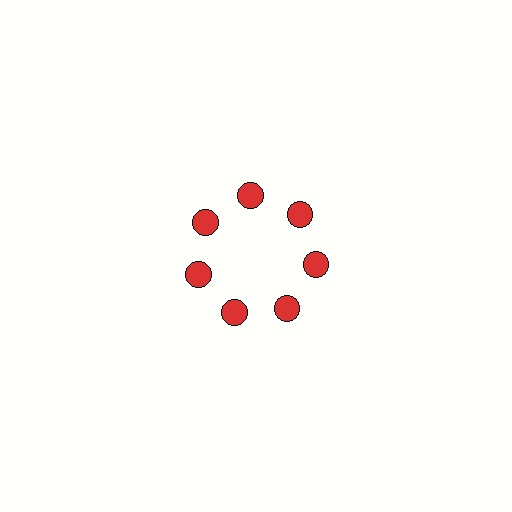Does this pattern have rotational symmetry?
Yes, this pattern has 7-fold rotational symmetry. It looks the same after rotating 51 degrees around the center.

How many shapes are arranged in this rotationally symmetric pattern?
There are 7 shapes, arranged in 7 groups of 1.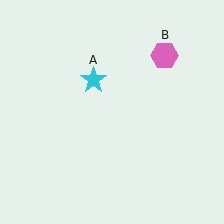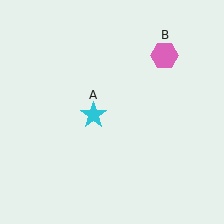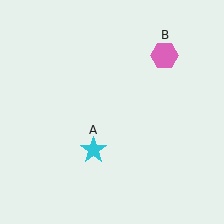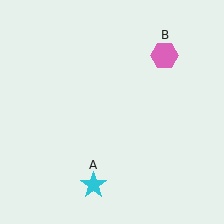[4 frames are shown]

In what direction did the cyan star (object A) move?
The cyan star (object A) moved down.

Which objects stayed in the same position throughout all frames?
Pink hexagon (object B) remained stationary.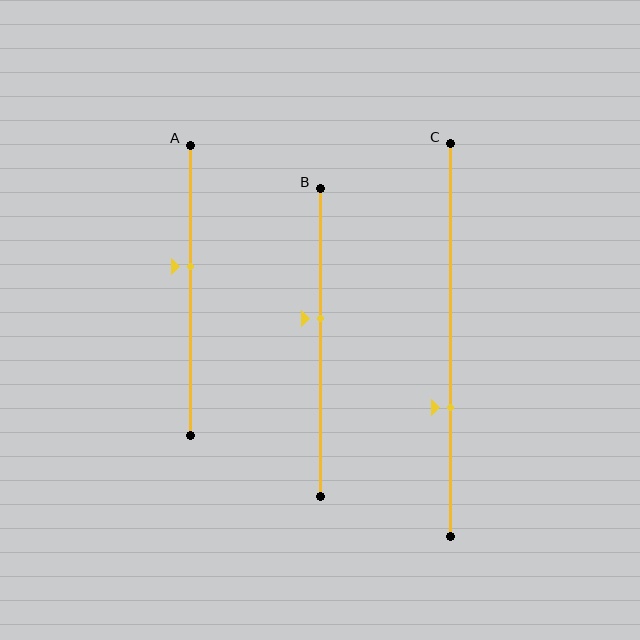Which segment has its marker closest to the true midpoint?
Segment B has its marker closest to the true midpoint.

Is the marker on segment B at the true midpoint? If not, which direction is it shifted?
No, the marker on segment B is shifted upward by about 8% of the segment length.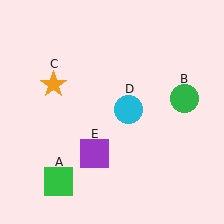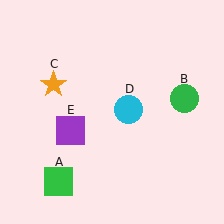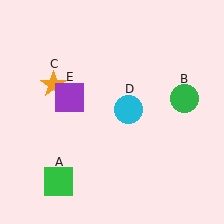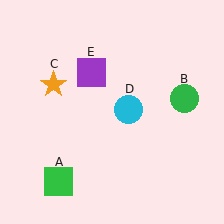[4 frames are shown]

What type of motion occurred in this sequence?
The purple square (object E) rotated clockwise around the center of the scene.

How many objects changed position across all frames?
1 object changed position: purple square (object E).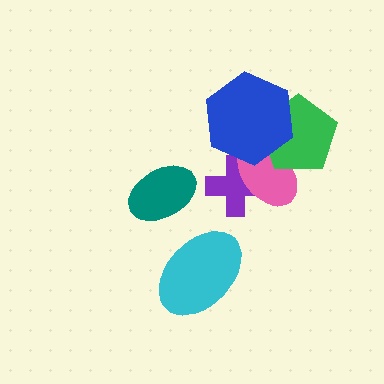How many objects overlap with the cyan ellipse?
0 objects overlap with the cyan ellipse.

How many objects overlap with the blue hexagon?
3 objects overlap with the blue hexagon.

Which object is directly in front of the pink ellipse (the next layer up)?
The green pentagon is directly in front of the pink ellipse.